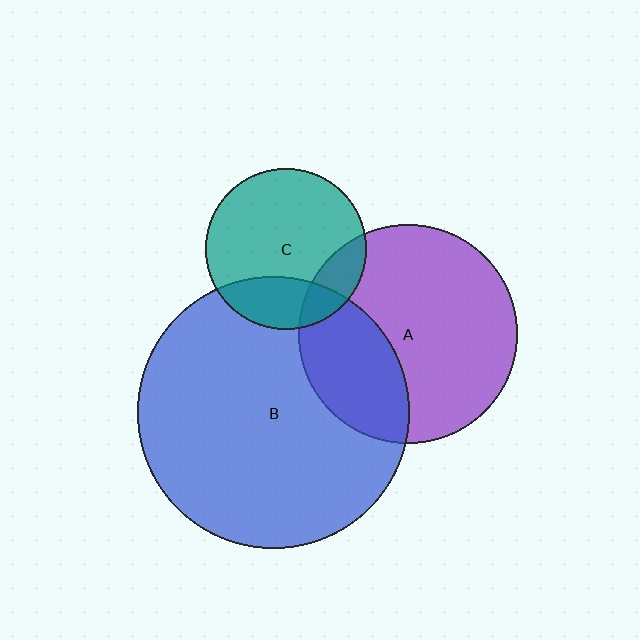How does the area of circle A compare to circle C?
Approximately 1.9 times.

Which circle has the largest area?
Circle B (blue).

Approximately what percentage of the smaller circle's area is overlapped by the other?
Approximately 15%.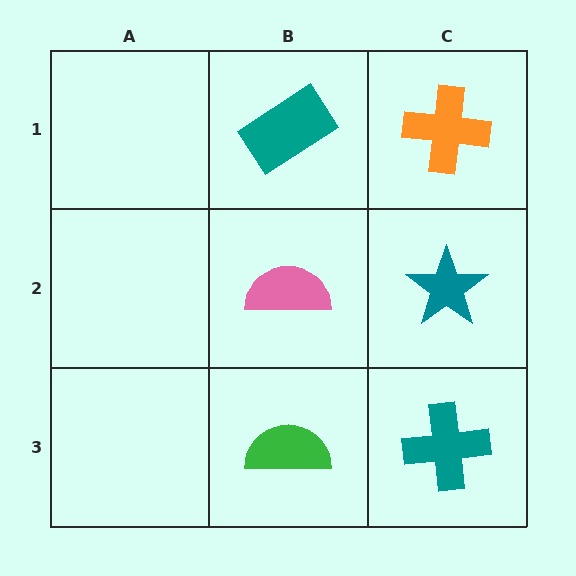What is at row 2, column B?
A pink semicircle.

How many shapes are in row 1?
2 shapes.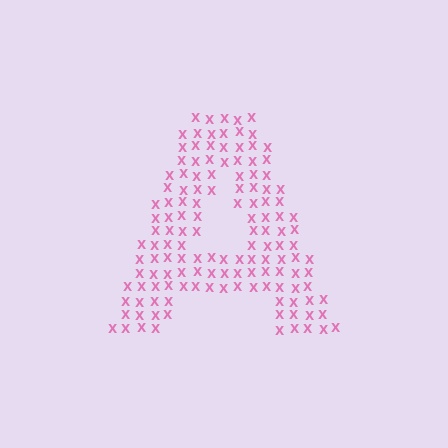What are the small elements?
The small elements are letter X's.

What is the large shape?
The large shape is the letter A.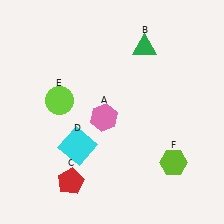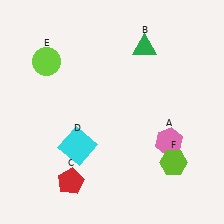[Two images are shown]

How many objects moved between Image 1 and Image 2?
2 objects moved between the two images.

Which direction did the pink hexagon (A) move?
The pink hexagon (A) moved right.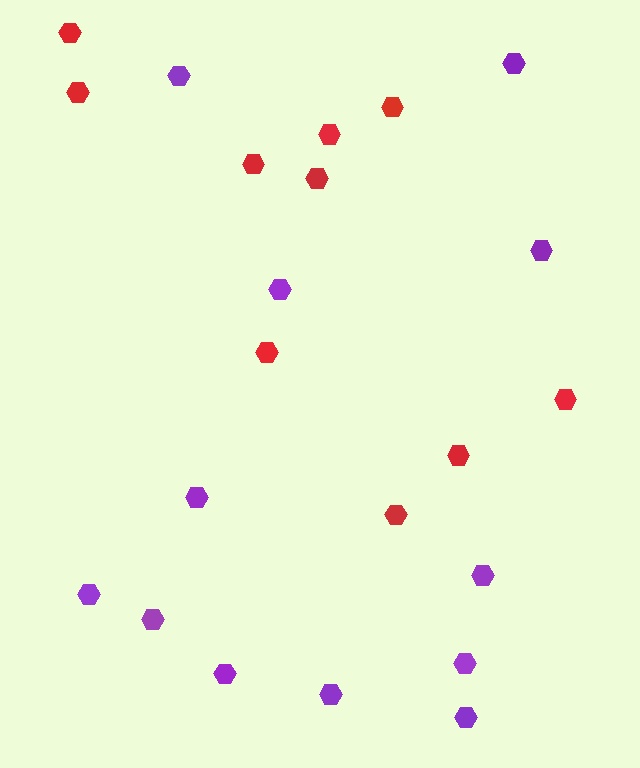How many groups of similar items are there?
There are 2 groups: one group of red hexagons (10) and one group of purple hexagons (12).